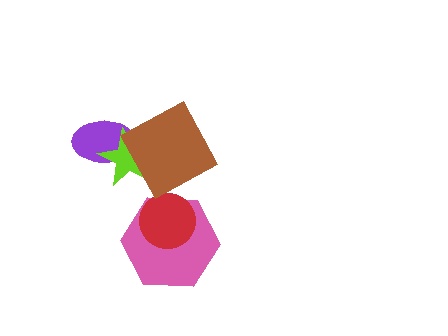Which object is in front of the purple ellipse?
The lime star is in front of the purple ellipse.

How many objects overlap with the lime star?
2 objects overlap with the lime star.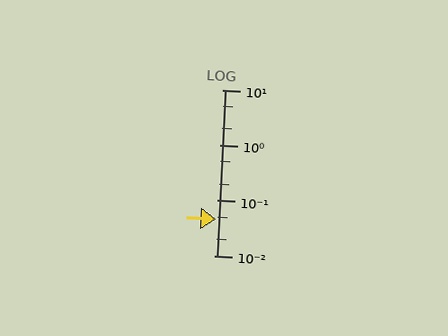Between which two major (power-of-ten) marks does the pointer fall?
The pointer is between 0.01 and 0.1.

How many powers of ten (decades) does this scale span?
The scale spans 3 decades, from 0.01 to 10.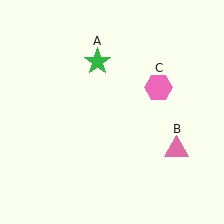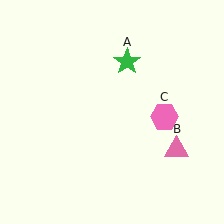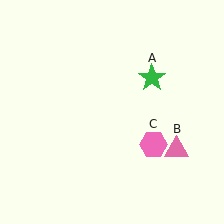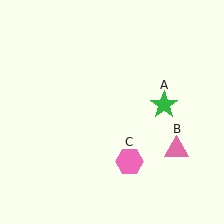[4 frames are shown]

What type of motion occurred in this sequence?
The green star (object A), pink hexagon (object C) rotated clockwise around the center of the scene.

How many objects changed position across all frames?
2 objects changed position: green star (object A), pink hexagon (object C).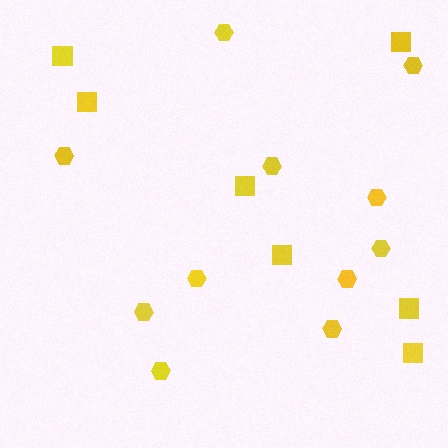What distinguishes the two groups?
There are 2 groups: one group of squares (7) and one group of hexagons (11).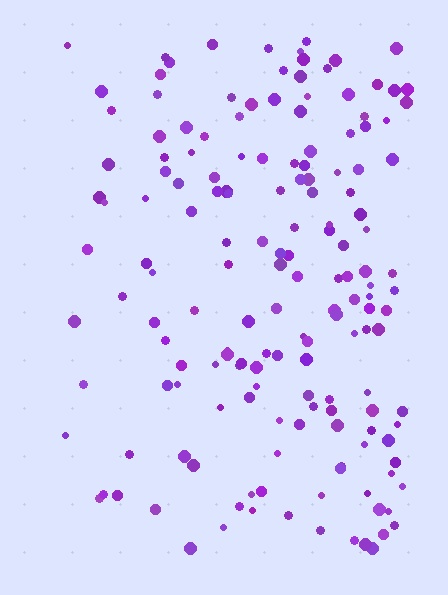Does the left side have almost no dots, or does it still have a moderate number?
Still a moderate number, just noticeably fewer than the right.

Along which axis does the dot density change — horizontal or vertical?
Horizontal.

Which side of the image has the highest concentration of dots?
The right.